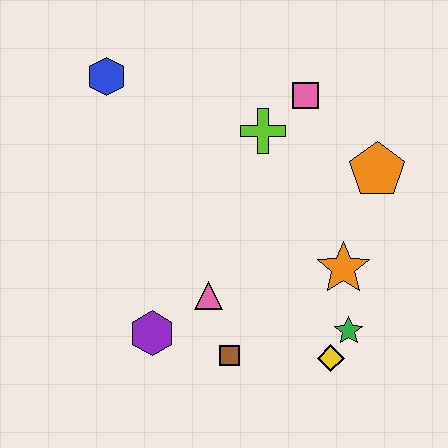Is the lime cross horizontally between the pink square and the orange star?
No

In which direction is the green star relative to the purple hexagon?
The green star is to the right of the purple hexagon.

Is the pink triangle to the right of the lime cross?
No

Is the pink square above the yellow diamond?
Yes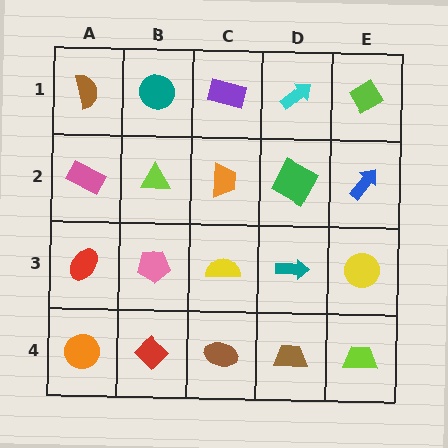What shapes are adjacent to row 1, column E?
A blue arrow (row 2, column E), a cyan arrow (row 1, column D).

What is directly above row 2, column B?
A teal circle.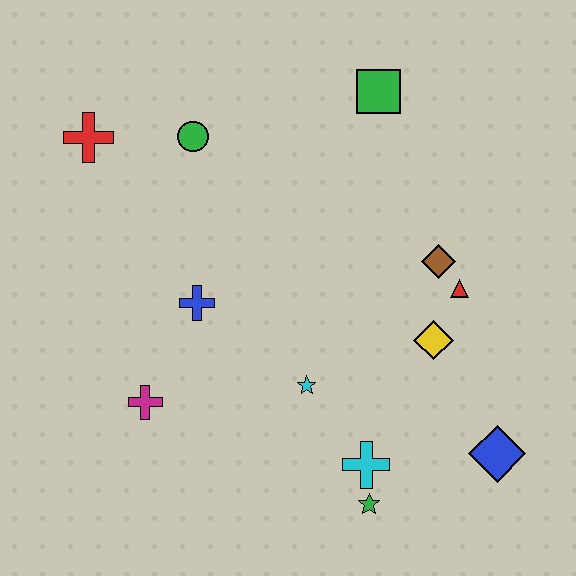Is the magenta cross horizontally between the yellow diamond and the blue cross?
No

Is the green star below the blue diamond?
Yes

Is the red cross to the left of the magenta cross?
Yes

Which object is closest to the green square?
The brown diamond is closest to the green square.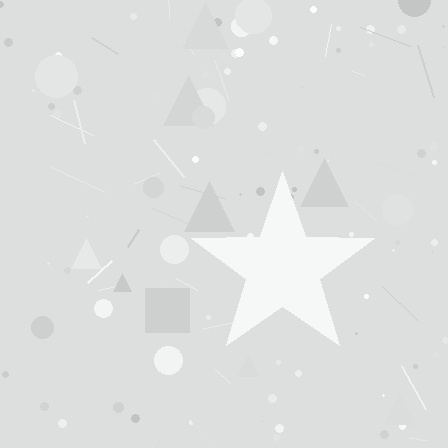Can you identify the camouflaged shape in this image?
The camouflaged shape is a star.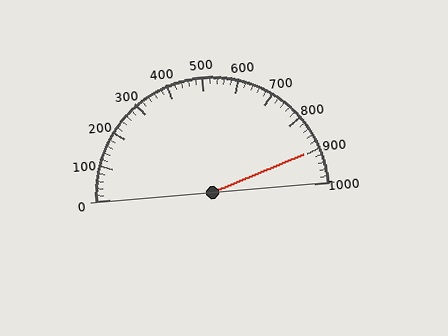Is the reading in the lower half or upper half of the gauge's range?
The reading is in the upper half of the range (0 to 1000).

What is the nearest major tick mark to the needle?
The nearest major tick mark is 900.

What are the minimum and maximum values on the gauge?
The gauge ranges from 0 to 1000.